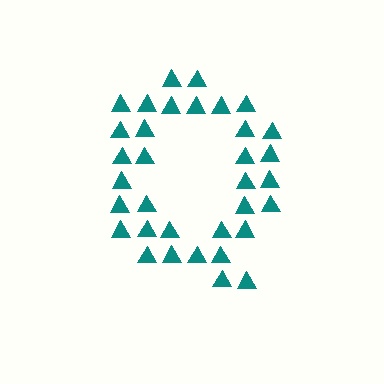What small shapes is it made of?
It is made of small triangles.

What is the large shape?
The large shape is the letter Q.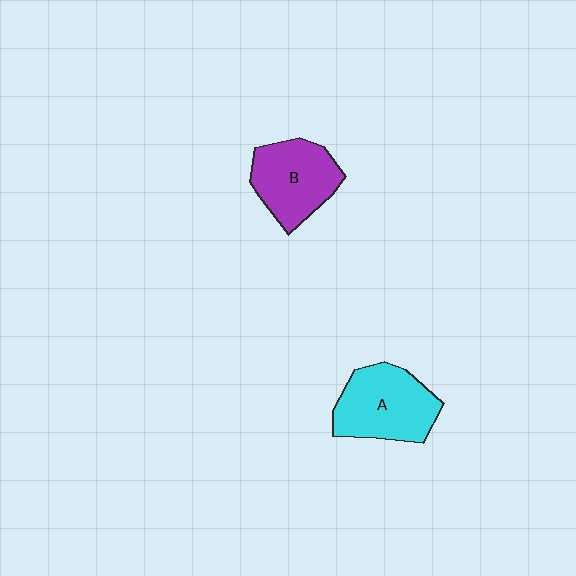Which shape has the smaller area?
Shape B (purple).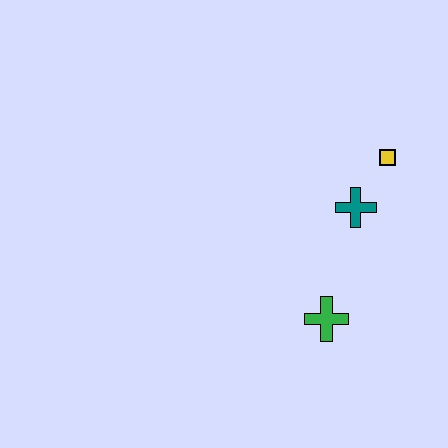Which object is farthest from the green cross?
The yellow square is farthest from the green cross.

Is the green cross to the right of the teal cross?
No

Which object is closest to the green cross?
The teal cross is closest to the green cross.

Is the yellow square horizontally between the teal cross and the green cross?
No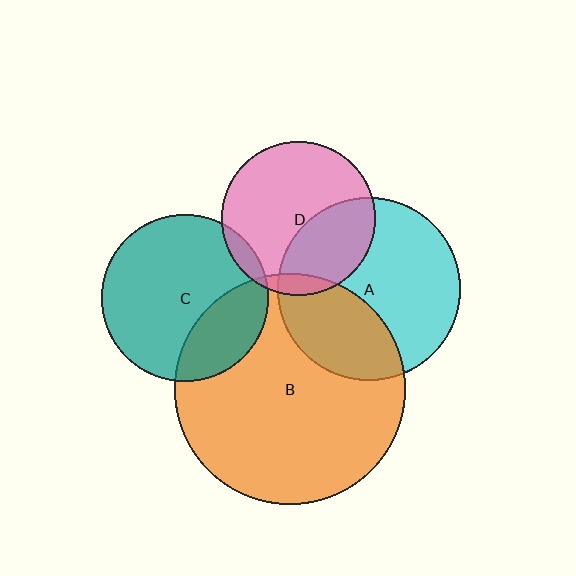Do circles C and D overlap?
Yes.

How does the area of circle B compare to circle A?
Approximately 1.6 times.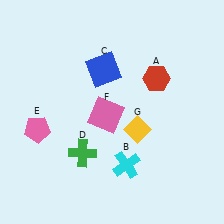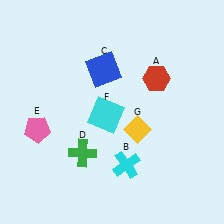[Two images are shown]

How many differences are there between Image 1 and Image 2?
There is 1 difference between the two images.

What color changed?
The square (F) changed from pink in Image 1 to cyan in Image 2.